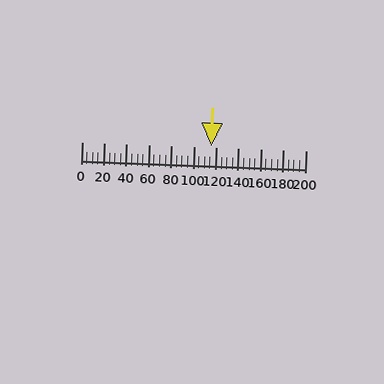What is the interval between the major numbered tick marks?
The major tick marks are spaced 20 units apart.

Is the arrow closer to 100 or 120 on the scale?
The arrow is closer to 120.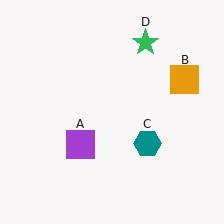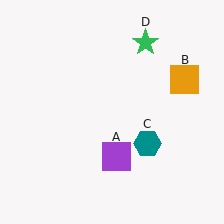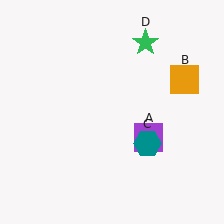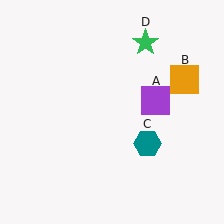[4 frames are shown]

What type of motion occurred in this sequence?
The purple square (object A) rotated counterclockwise around the center of the scene.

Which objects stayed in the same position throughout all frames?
Orange square (object B) and teal hexagon (object C) and green star (object D) remained stationary.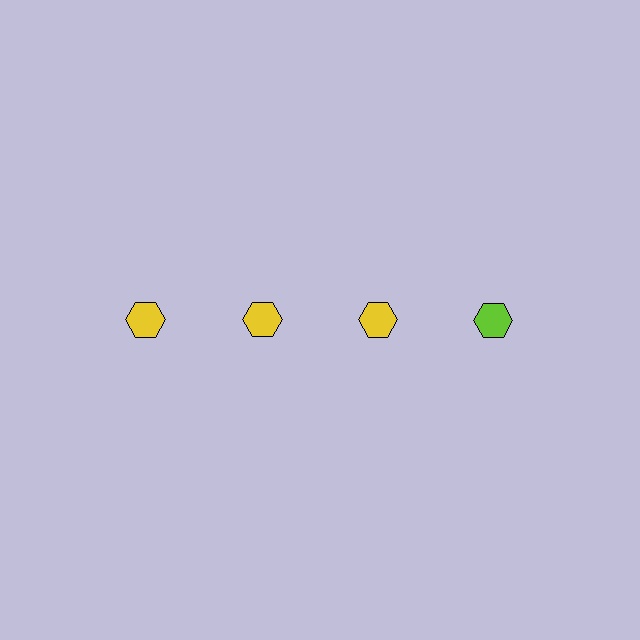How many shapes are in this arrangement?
There are 4 shapes arranged in a grid pattern.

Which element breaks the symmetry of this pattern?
The lime hexagon in the top row, second from right column breaks the symmetry. All other shapes are yellow hexagons.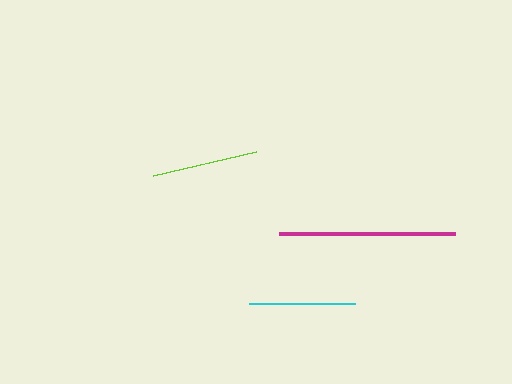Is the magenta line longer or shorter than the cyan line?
The magenta line is longer than the cyan line.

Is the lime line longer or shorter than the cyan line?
The cyan line is longer than the lime line.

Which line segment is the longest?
The magenta line is the longest at approximately 176 pixels.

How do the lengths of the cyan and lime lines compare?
The cyan and lime lines are approximately the same length.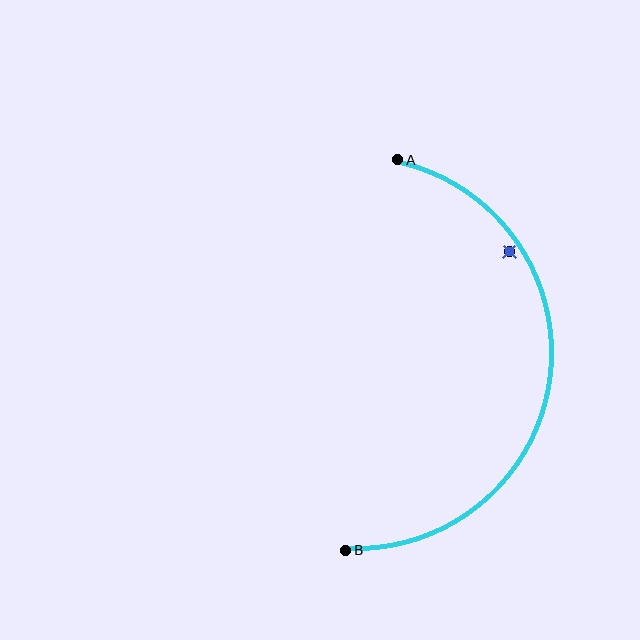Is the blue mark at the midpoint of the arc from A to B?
No — the blue mark does not lie on the arc at all. It sits slightly inside the curve.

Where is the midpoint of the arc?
The arc midpoint is the point on the curve farthest from the straight line joining A and B. It sits to the right of that line.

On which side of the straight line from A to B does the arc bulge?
The arc bulges to the right of the straight line connecting A and B.